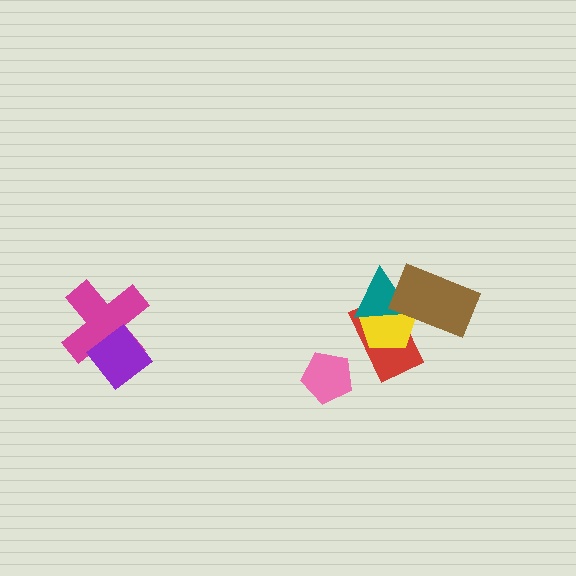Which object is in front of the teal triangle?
The brown rectangle is in front of the teal triangle.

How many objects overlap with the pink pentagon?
0 objects overlap with the pink pentagon.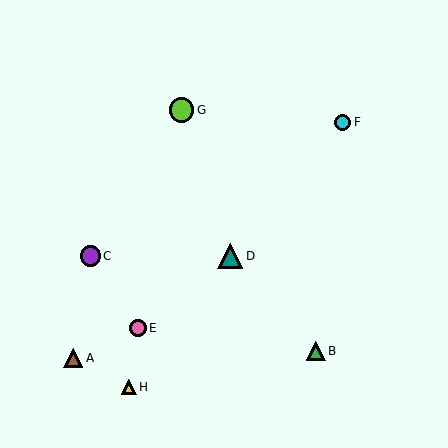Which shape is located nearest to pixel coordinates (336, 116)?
The cyan circle (labeled F) at (343, 122) is nearest to that location.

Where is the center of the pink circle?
The center of the pink circle is at (138, 328).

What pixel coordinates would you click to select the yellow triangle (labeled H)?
Click at (129, 387) to select the yellow triangle H.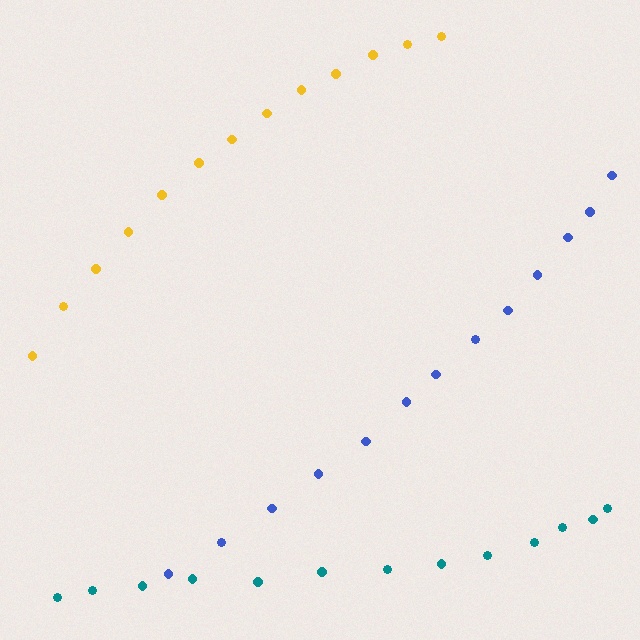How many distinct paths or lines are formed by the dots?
There are 3 distinct paths.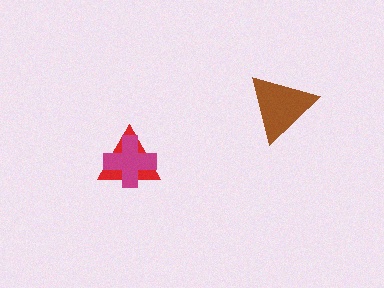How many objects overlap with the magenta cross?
1 object overlaps with the magenta cross.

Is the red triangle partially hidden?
Yes, it is partially covered by another shape.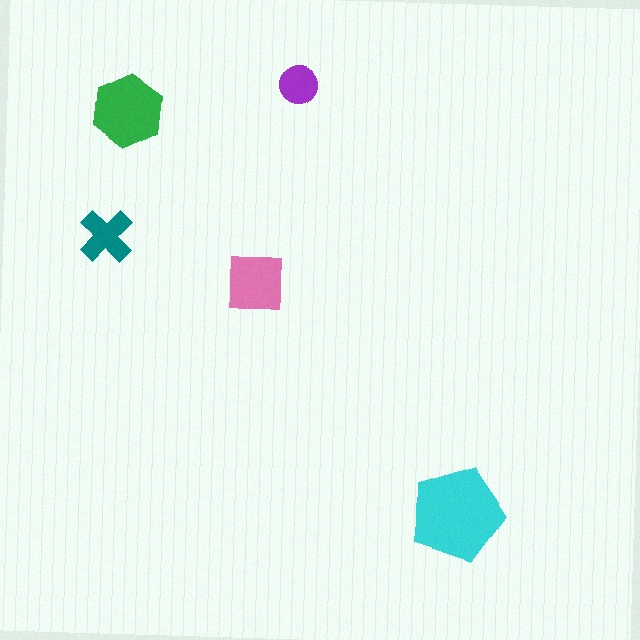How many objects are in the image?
There are 5 objects in the image.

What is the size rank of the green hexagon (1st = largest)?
2nd.